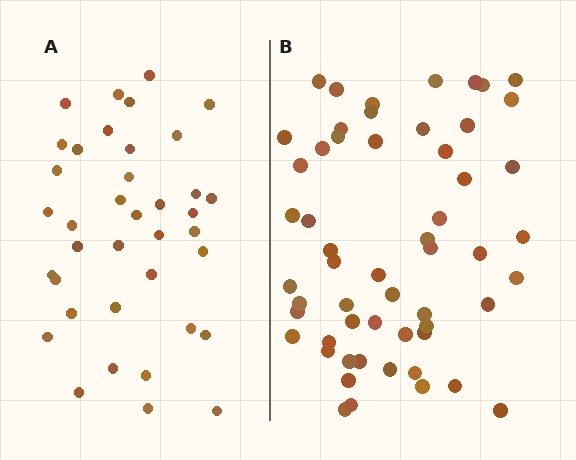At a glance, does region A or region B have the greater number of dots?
Region B (the right region) has more dots.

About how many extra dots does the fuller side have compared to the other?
Region B has approximately 20 more dots than region A.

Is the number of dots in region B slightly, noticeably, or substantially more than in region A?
Region B has substantially more. The ratio is roughly 1.5 to 1.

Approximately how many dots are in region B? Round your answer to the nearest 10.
About 60 dots. (The exact count is 56, which rounds to 60.)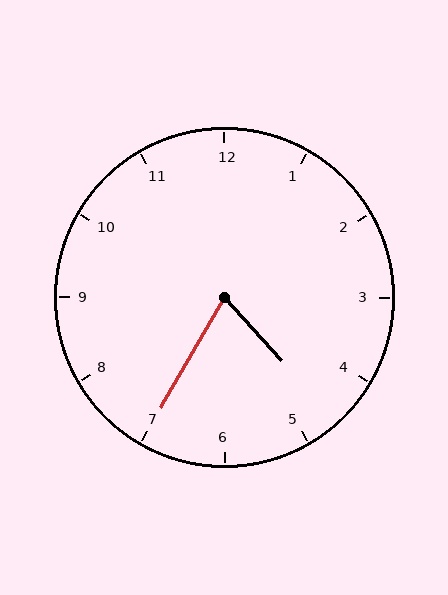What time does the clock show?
4:35.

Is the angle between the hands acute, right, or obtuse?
It is acute.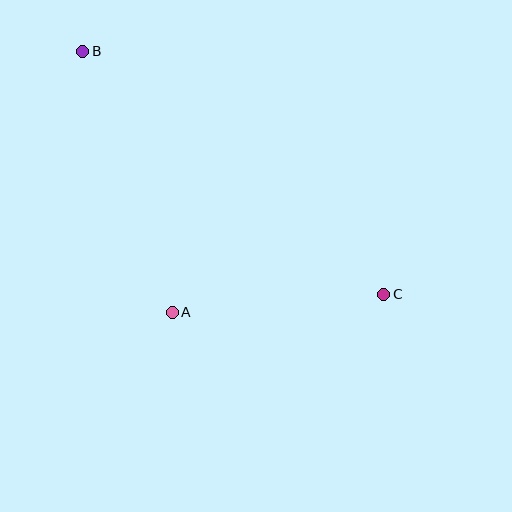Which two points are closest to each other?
Points A and C are closest to each other.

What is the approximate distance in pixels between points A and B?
The distance between A and B is approximately 276 pixels.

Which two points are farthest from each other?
Points B and C are farthest from each other.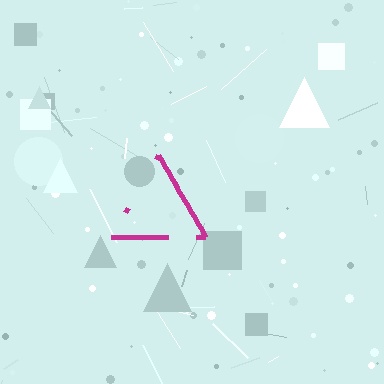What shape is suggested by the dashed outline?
The dashed outline suggests a triangle.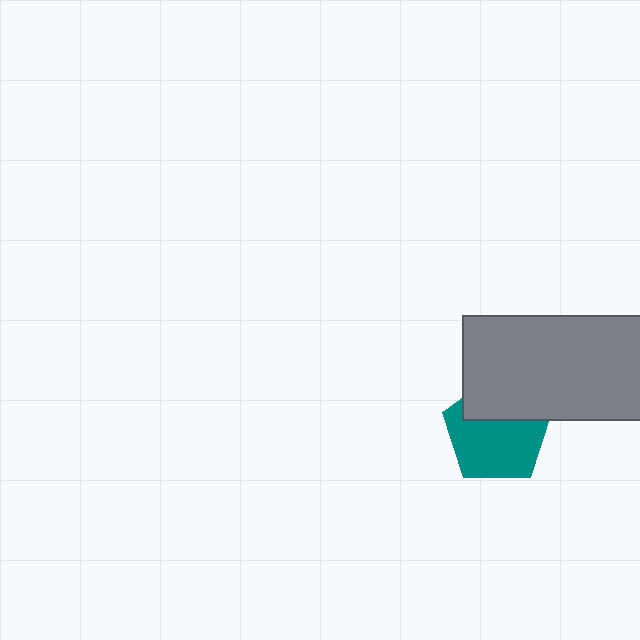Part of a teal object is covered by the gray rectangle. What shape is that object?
It is a pentagon.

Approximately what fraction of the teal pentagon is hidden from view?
Roughly 36% of the teal pentagon is hidden behind the gray rectangle.